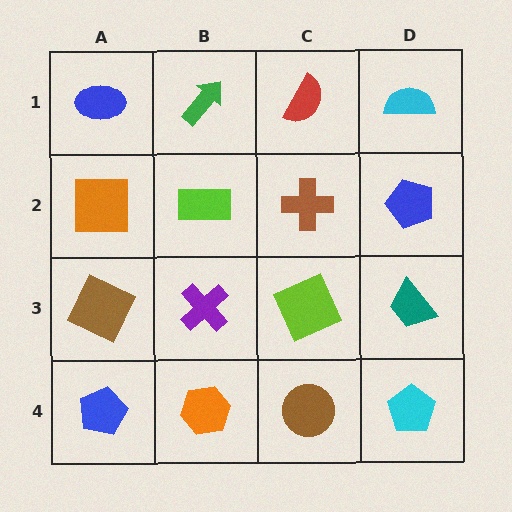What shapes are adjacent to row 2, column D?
A cyan semicircle (row 1, column D), a teal trapezoid (row 3, column D), a brown cross (row 2, column C).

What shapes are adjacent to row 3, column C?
A brown cross (row 2, column C), a brown circle (row 4, column C), a purple cross (row 3, column B), a teal trapezoid (row 3, column D).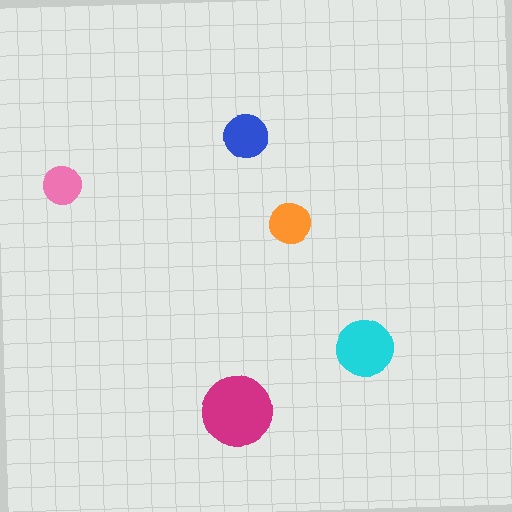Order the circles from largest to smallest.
the magenta one, the cyan one, the blue one, the orange one, the pink one.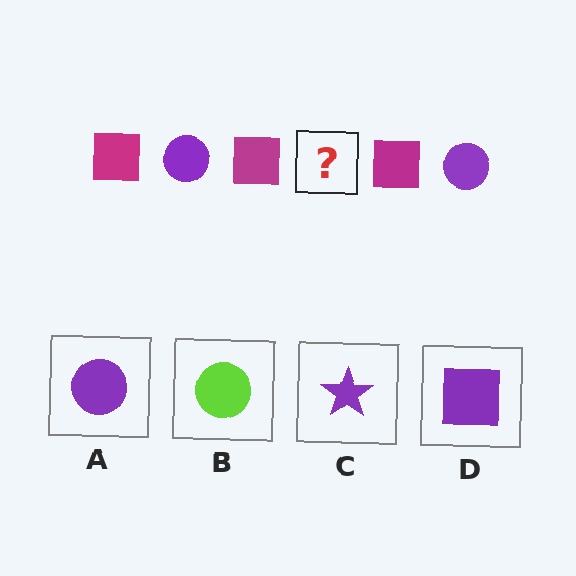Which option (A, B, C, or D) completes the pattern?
A.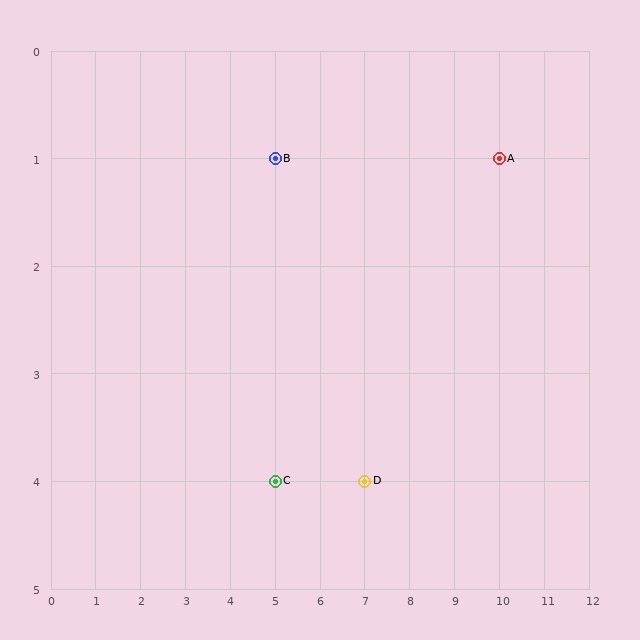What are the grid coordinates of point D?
Point D is at grid coordinates (7, 4).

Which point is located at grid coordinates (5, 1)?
Point B is at (5, 1).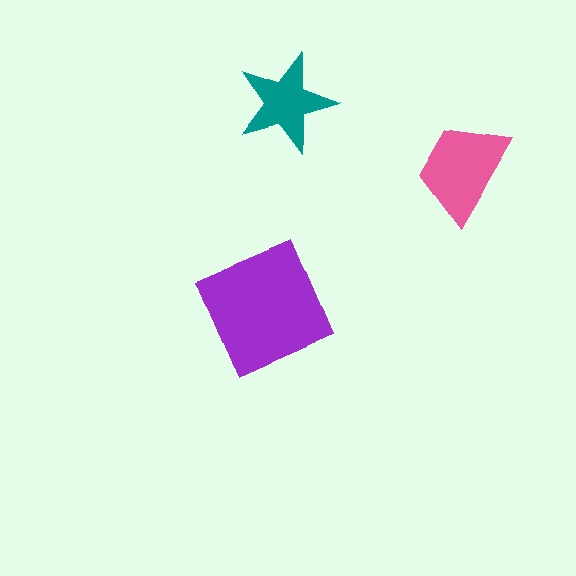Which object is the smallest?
The teal star.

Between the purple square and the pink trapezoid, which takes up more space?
The purple square.